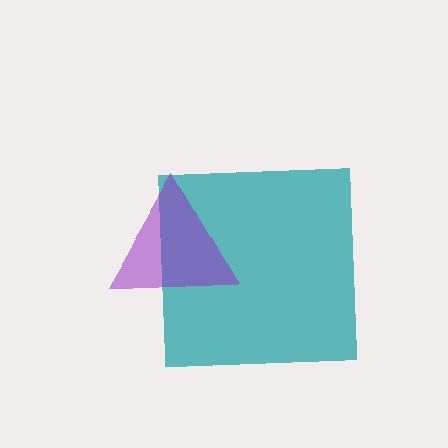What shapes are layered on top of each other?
The layered shapes are: a teal square, a purple triangle.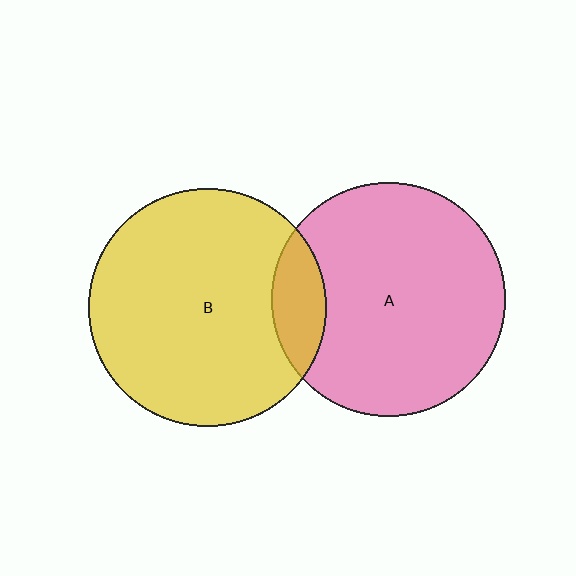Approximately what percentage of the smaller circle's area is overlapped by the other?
Approximately 15%.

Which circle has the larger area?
Circle B (yellow).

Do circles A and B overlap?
Yes.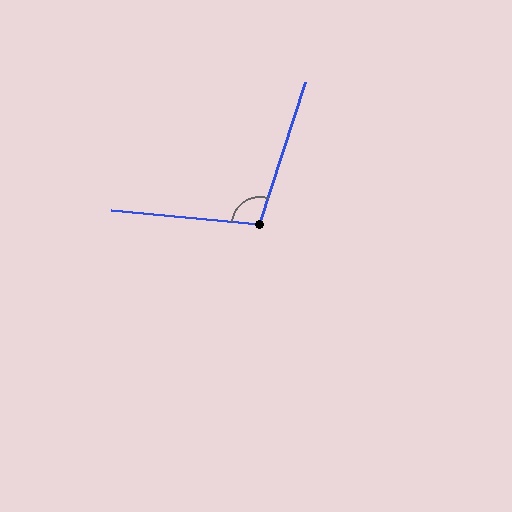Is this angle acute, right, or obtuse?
It is obtuse.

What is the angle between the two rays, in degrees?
Approximately 102 degrees.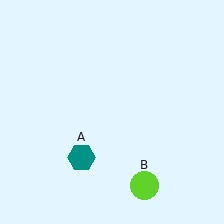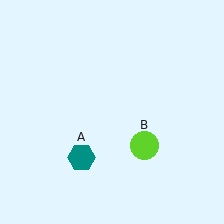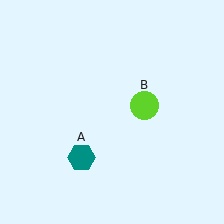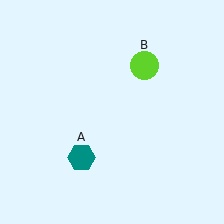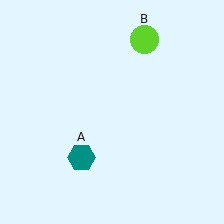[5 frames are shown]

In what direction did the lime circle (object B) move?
The lime circle (object B) moved up.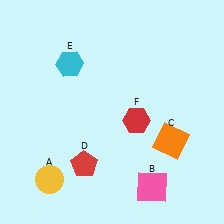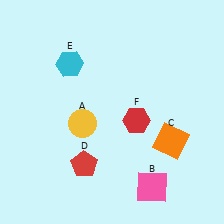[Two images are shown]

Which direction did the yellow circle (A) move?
The yellow circle (A) moved up.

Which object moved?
The yellow circle (A) moved up.